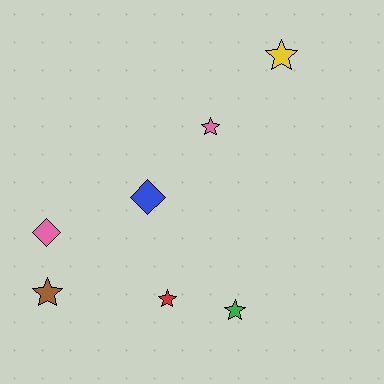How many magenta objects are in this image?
There are no magenta objects.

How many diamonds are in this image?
There are 2 diamonds.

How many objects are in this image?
There are 7 objects.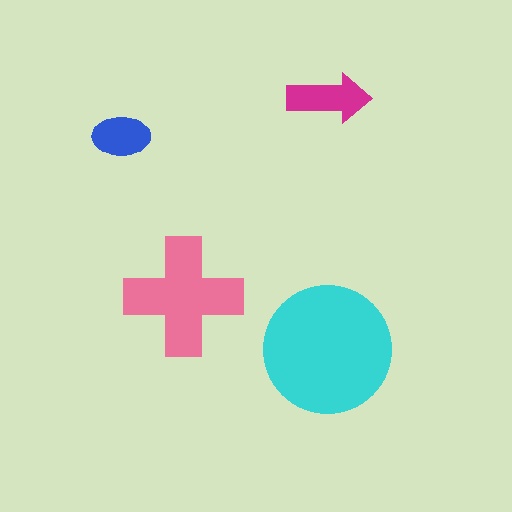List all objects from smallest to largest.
The blue ellipse, the magenta arrow, the pink cross, the cyan circle.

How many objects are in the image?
There are 4 objects in the image.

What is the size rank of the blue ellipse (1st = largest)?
4th.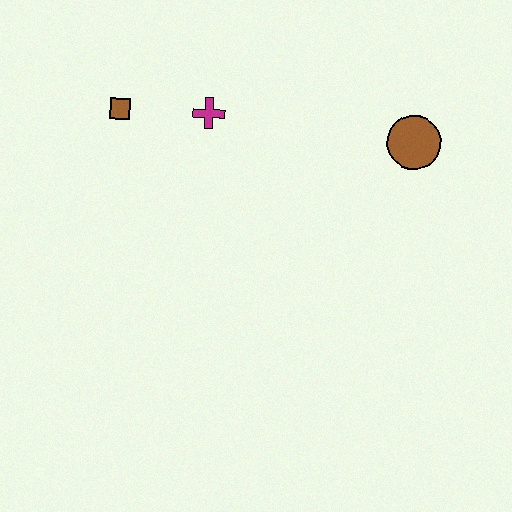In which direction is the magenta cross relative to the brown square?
The magenta cross is to the right of the brown square.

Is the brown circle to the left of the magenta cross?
No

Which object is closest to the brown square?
The magenta cross is closest to the brown square.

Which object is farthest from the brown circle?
The brown square is farthest from the brown circle.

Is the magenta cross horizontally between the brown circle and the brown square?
Yes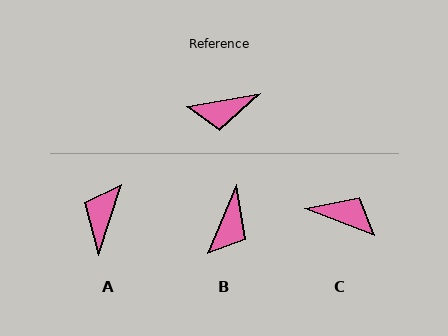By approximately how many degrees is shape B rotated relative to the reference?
Approximately 57 degrees counter-clockwise.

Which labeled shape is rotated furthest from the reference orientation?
C, about 149 degrees away.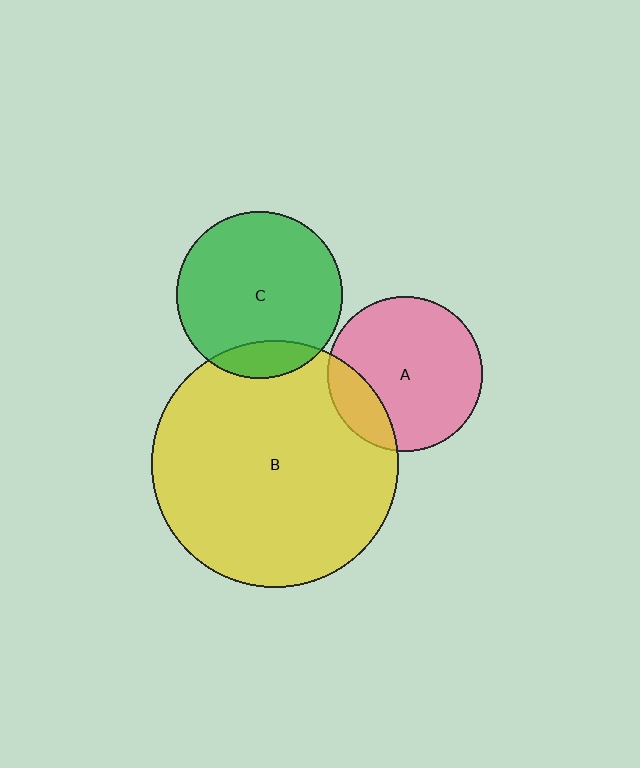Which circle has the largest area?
Circle B (yellow).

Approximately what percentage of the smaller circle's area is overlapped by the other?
Approximately 15%.